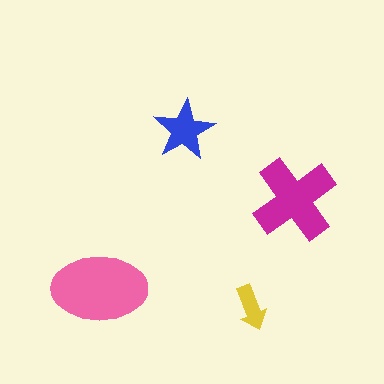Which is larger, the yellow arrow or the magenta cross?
The magenta cross.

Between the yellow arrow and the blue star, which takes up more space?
The blue star.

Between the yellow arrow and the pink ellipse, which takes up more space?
The pink ellipse.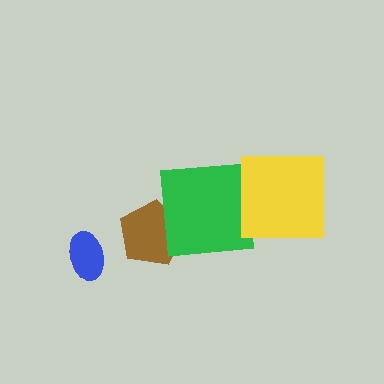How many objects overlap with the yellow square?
0 objects overlap with the yellow square.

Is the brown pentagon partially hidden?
Yes, it is partially covered by another shape.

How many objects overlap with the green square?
1 object overlaps with the green square.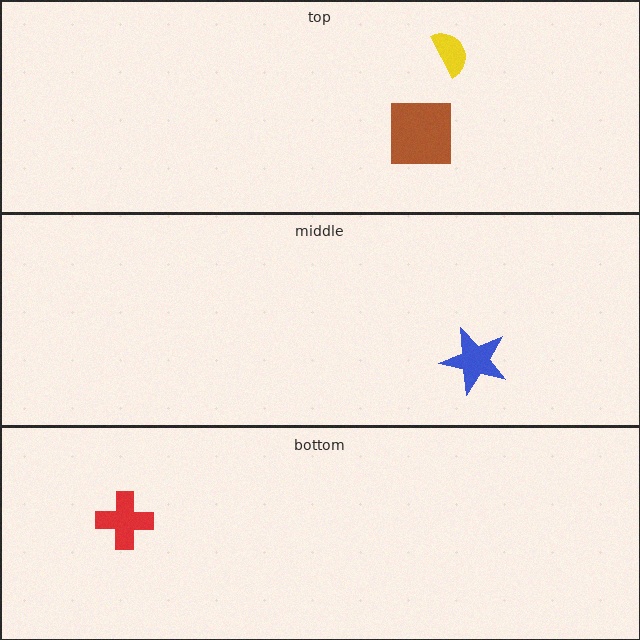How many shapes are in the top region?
2.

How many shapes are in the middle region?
1.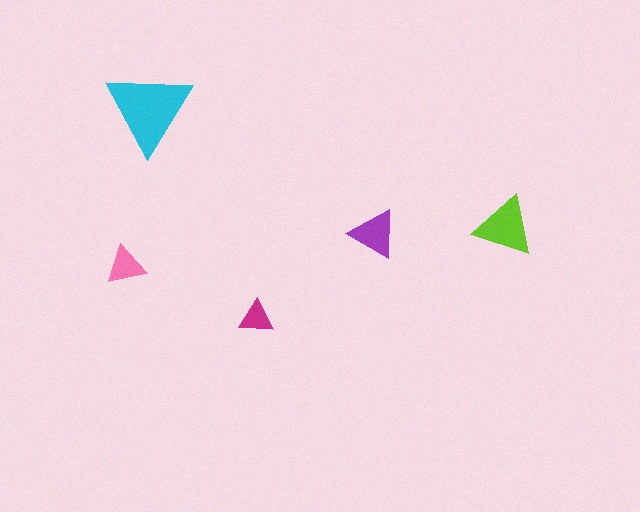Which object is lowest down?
The magenta triangle is bottommost.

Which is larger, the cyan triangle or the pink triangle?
The cyan one.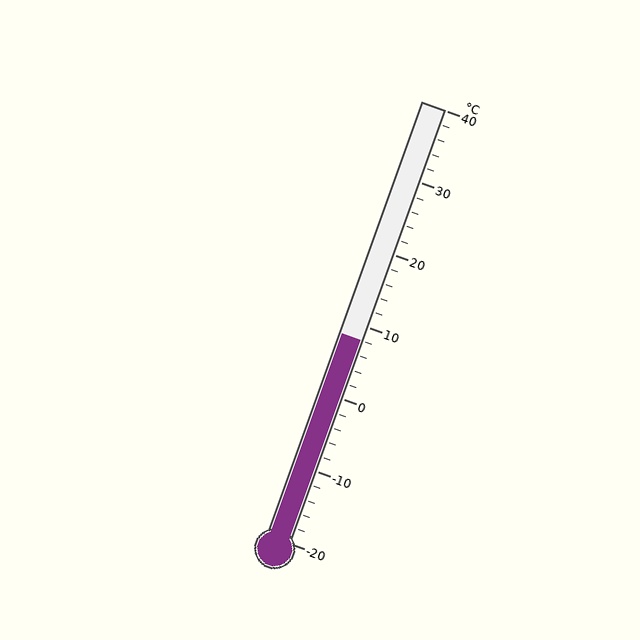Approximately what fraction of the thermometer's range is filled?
The thermometer is filled to approximately 45% of its range.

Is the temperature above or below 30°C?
The temperature is below 30°C.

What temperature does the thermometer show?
The thermometer shows approximately 8°C.